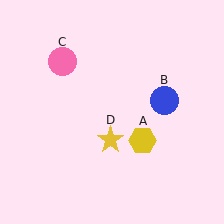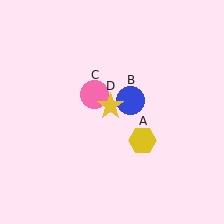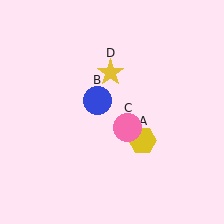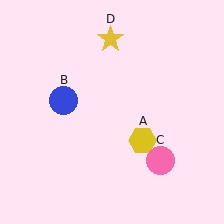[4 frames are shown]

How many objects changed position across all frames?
3 objects changed position: blue circle (object B), pink circle (object C), yellow star (object D).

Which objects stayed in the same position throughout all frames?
Yellow hexagon (object A) remained stationary.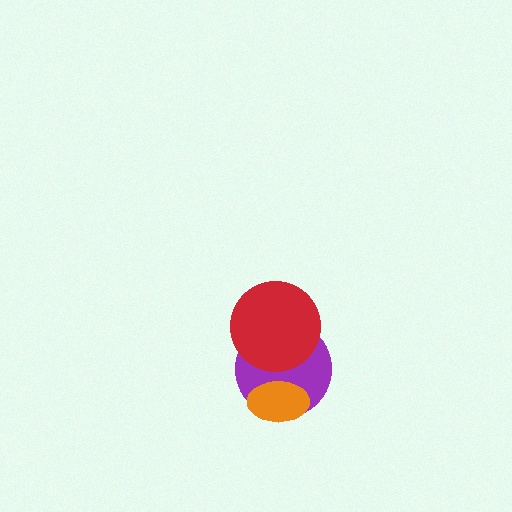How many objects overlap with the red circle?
1 object overlaps with the red circle.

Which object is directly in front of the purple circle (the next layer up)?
The orange ellipse is directly in front of the purple circle.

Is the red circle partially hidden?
No, no other shape covers it.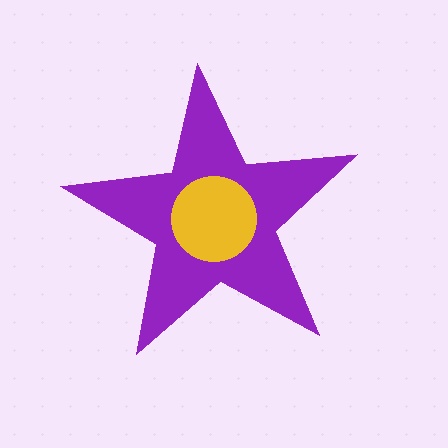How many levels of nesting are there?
2.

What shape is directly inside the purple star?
The yellow circle.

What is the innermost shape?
The yellow circle.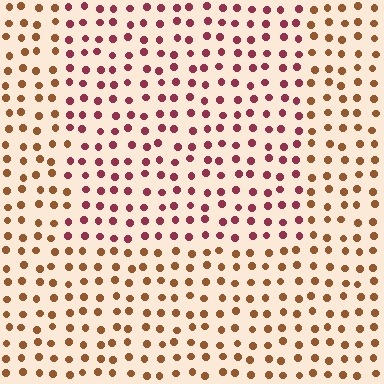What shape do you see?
I see a rectangle.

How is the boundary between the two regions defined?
The boundary is defined purely by a slight shift in hue (about 42 degrees). Spacing, size, and orientation are identical on both sides.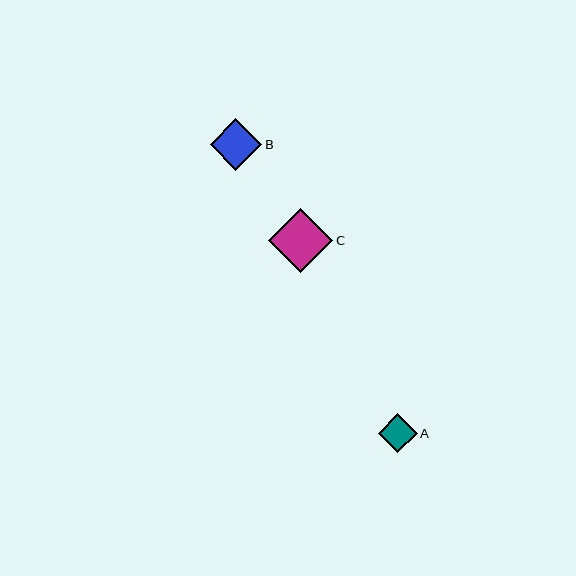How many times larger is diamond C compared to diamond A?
Diamond C is approximately 1.6 times the size of diamond A.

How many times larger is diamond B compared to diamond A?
Diamond B is approximately 1.3 times the size of diamond A.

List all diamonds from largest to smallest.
From largest to smallest: C, B, A.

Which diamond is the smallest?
Diamond A is the smallest with a size of approximately 39 pixels.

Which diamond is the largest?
Diamond C is the largest with a size of approximately 64 pixels.